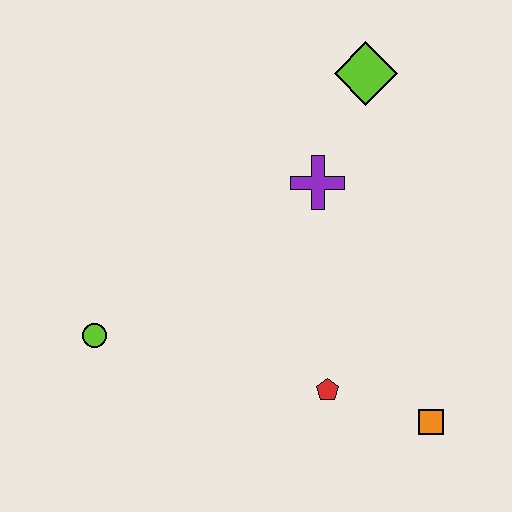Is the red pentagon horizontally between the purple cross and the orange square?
Yes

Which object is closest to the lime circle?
The red pentagon is closest to the lime circle.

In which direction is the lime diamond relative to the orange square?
The lime diamond is above the orange square.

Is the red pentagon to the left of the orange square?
Yes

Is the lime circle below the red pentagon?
No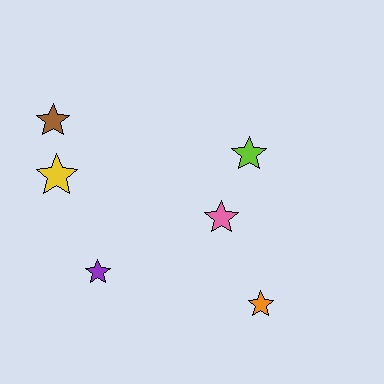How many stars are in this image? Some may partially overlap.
There are 6 stars.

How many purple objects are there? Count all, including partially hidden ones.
There is 1 purple object.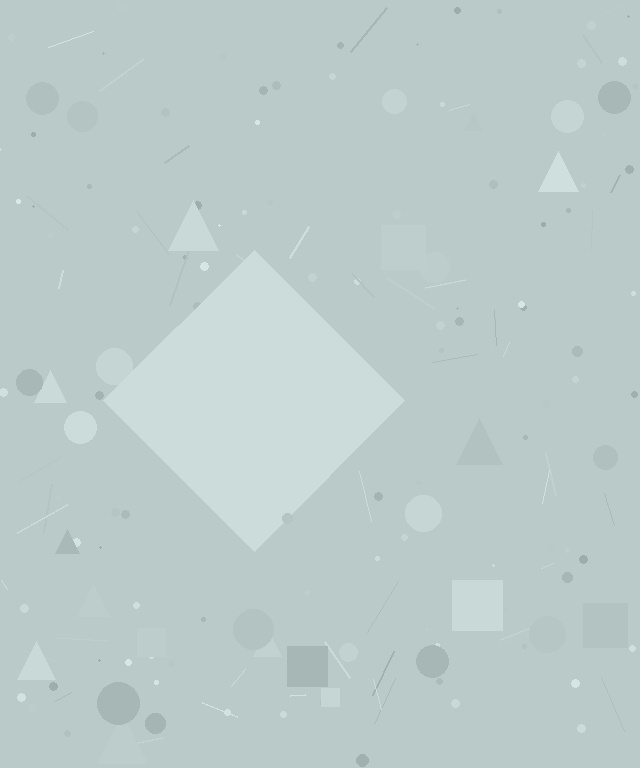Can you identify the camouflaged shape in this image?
The camouflaged shape is a diamond.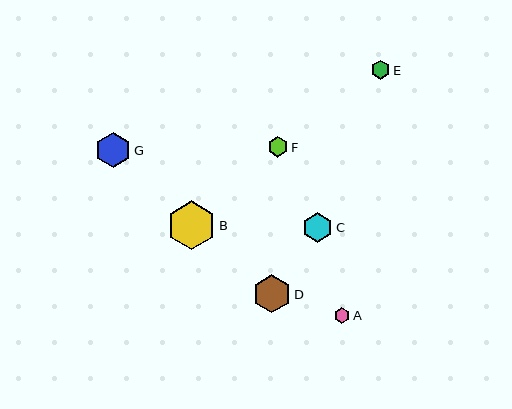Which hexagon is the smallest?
Hexagon A is the smallest with a size of approximately 15 pixels.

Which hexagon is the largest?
Hexagon B is the largest with a size of approximately 49 pixels.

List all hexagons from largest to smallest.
From largest to smallest: B, D, G, C, F, E, A.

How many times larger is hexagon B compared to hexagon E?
Hexagon B is approximately 2.5 times the size of hexagon E.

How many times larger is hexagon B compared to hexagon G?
Hexagon B is approximately 1.4 times the size of hexagon G.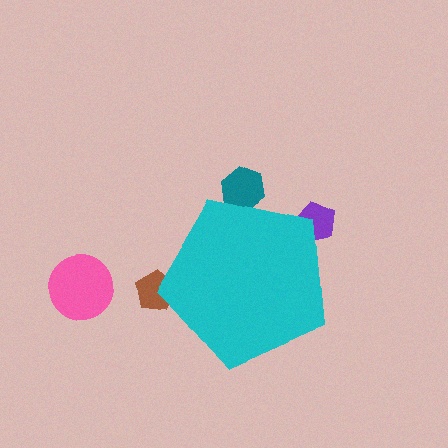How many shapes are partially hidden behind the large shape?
3 shapes are partially hidden.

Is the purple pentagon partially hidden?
Yes, the purple pentagon is partially hidden behind the cyan pentagon.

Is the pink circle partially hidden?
No, the pink circle is fully visible.